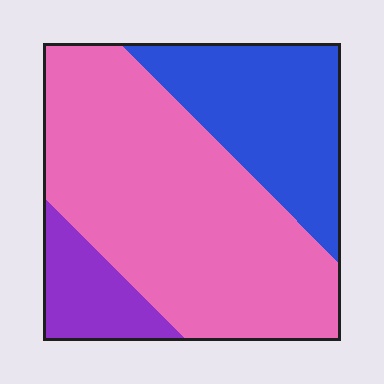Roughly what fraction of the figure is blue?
Blue takes up between a quarter and a half of the figure.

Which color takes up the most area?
Pink, at roughly 60%.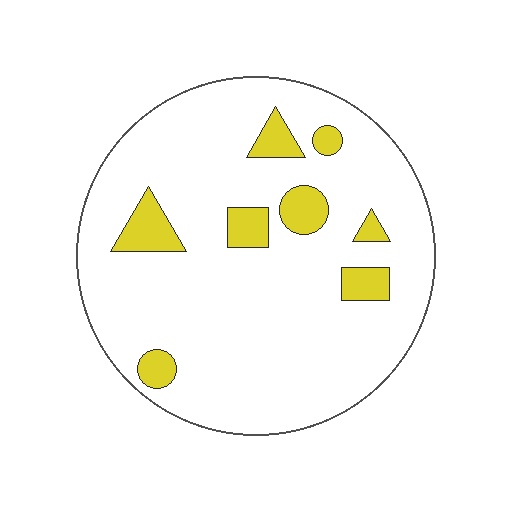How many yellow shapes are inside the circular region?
8.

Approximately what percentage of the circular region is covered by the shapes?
Approximately 10%.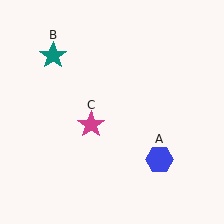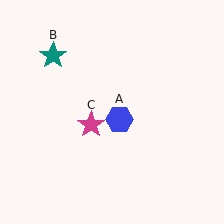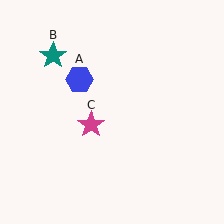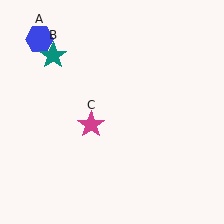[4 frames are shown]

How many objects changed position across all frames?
1 object changed position: blue hexagon (object A).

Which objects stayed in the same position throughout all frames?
Teal star (object B) and magenta star (object C) remained stationary.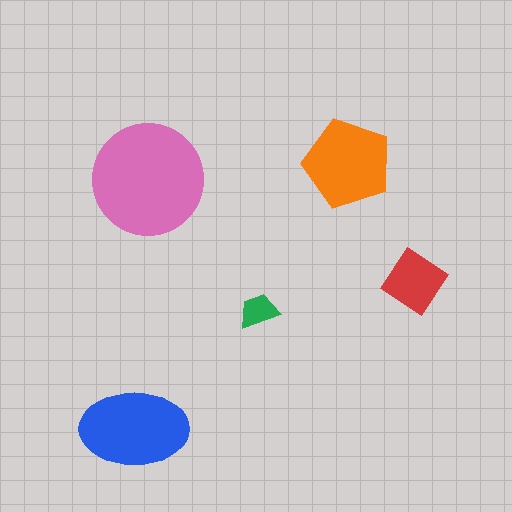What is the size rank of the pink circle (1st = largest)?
1st.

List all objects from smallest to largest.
The green trapezoid, the red diamond, the orange pentagon, the blue ellipse, the pink circle.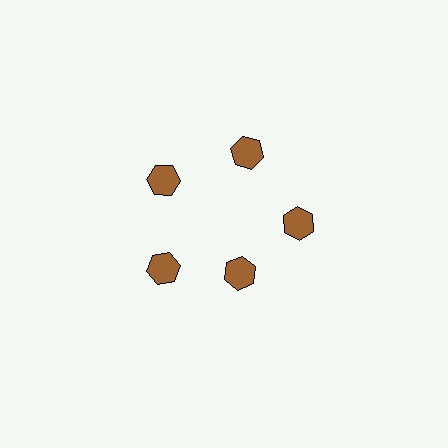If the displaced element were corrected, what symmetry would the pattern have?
It would have 5-fold rotational symmetry — the pattern would map onto itself every 72 degrees.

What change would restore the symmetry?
The symmetry would be restored by moving it outward, back onto the ring so that all 5 hexagons sit at equal angles and equal distance from the center.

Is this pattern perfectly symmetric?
No. The 5 brown hexagons are arranged in a ring, but one element near the 5 o'clock position is pulled inward toward the center, breaking the 5-fold rotational symmetry.